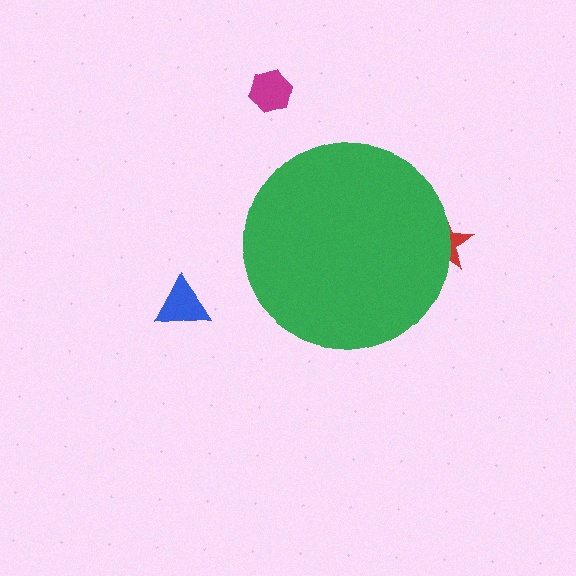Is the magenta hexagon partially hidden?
No, the magenta hexagon is fully visible.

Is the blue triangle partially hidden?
No, the blue triangle is fully visible.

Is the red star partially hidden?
Yes, the red star is partially hidden behind the green circle.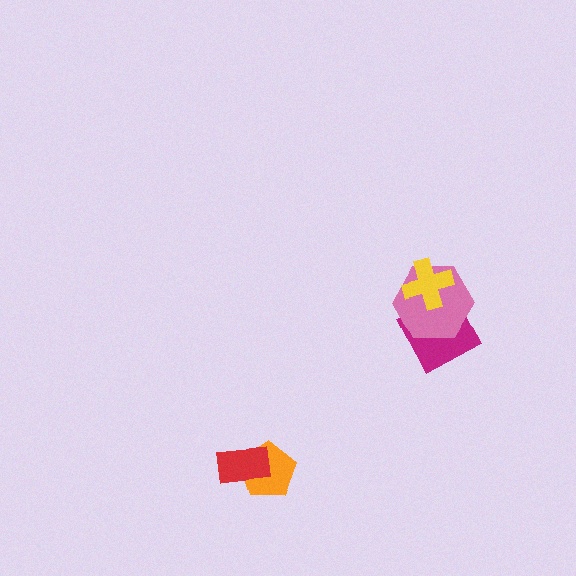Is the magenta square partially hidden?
Yes, it is partially covered by another shape.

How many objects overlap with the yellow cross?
2 objects overlap with the yellow cross.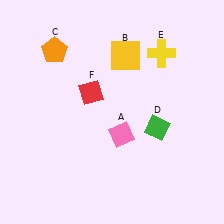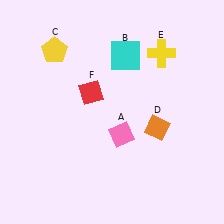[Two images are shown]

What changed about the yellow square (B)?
In Image 1, B is yellow. In Image 2, it changed to cyan.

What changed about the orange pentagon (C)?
In Image 1, C is orange. In Image 2, it changed to yellow.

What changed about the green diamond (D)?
In Image 1, D is green. In Image 2, it changed to orange.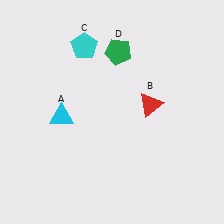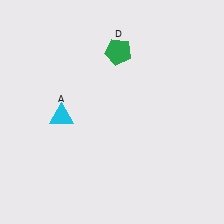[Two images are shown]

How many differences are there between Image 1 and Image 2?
There are 2 differences between the two images.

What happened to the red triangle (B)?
The red triangle (B) was removed in Image 2. It was in the top-right area of Image 1.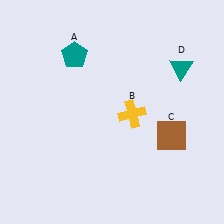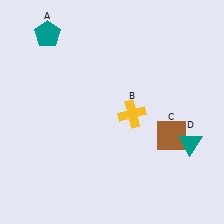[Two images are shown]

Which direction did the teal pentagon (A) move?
The teal pentagon (A) moved left.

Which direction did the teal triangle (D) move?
The teal triangle (D) moved down.